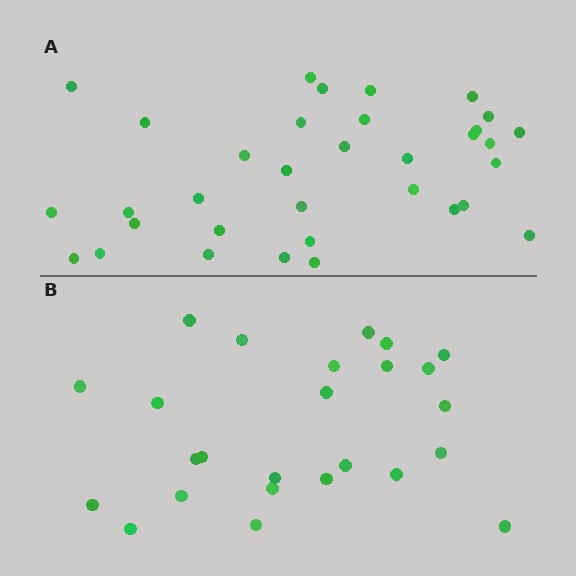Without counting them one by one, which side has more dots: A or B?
Region A (the top region) has more dots.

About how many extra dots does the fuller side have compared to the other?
Region A has roughly 8 or so more dots than region B.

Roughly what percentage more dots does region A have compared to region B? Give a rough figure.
About 35% more.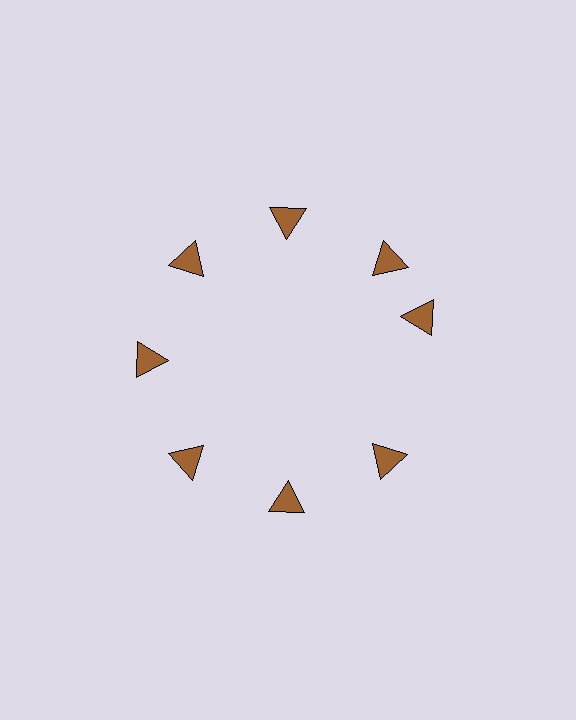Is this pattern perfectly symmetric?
No. The 8 brown triangles are arranged in a ring, but one element near the 3 o'clock position is rotated out of alignment along the ring, breaking the 8-fold rotational symmetry.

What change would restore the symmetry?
The symmetry would be restored by rotating it back into even spacing with its neighbors so that all 8 triangles sit at equal angles and equal distance from the center.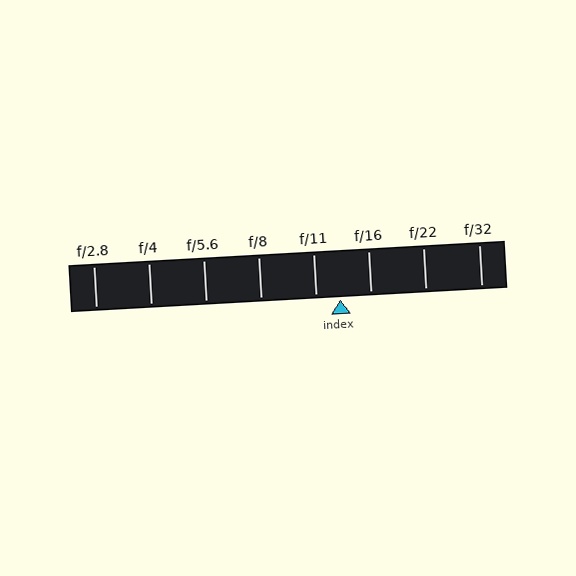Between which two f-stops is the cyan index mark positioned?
The index mark is between f/11 and f/16.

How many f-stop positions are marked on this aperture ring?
There are 8 f-stop positions marked.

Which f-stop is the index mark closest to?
The index mark is closest to f/11.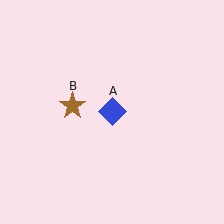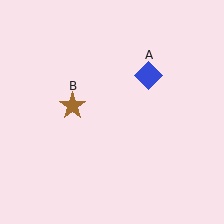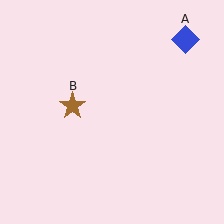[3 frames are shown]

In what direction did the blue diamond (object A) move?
The blue diamond (object A) moved up and to the right.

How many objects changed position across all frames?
1 object changed position: blue diamond (object A).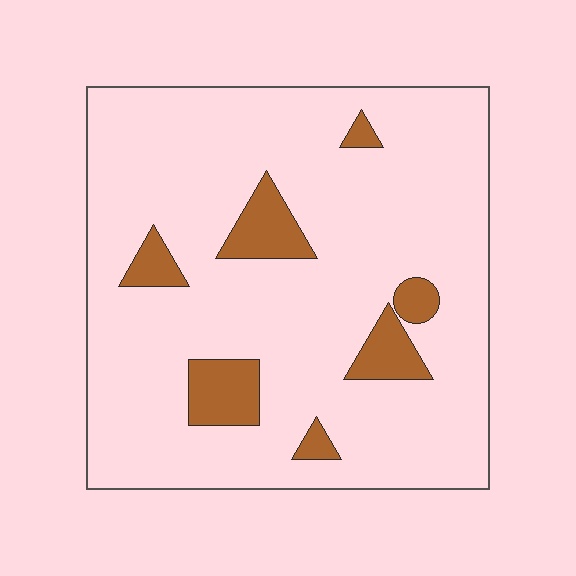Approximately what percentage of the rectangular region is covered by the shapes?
Approximately 10%.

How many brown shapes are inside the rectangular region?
7.